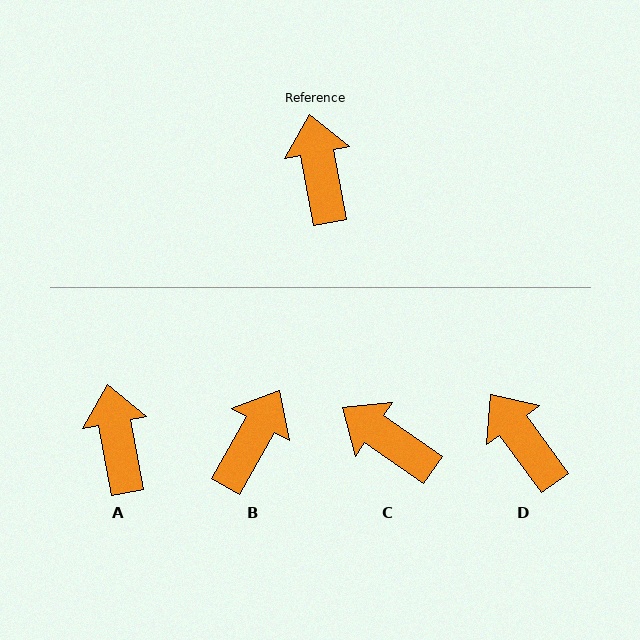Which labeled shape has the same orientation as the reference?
A.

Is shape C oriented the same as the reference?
No, it is off by about 45 degrees.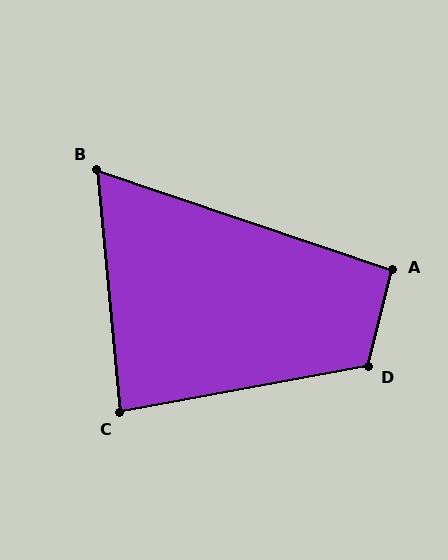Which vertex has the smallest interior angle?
B, at approximately 66 degrees.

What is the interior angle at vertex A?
Approximately 95 degrees (approximately right).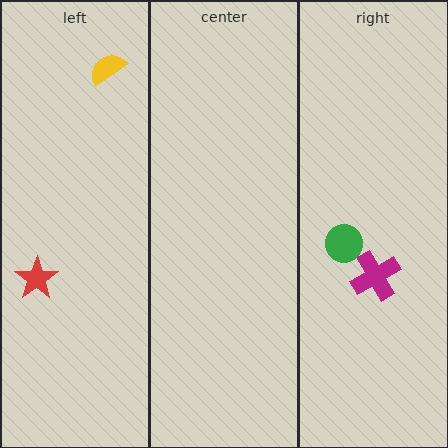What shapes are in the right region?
The magenta cross, the green circle.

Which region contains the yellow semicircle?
The left region.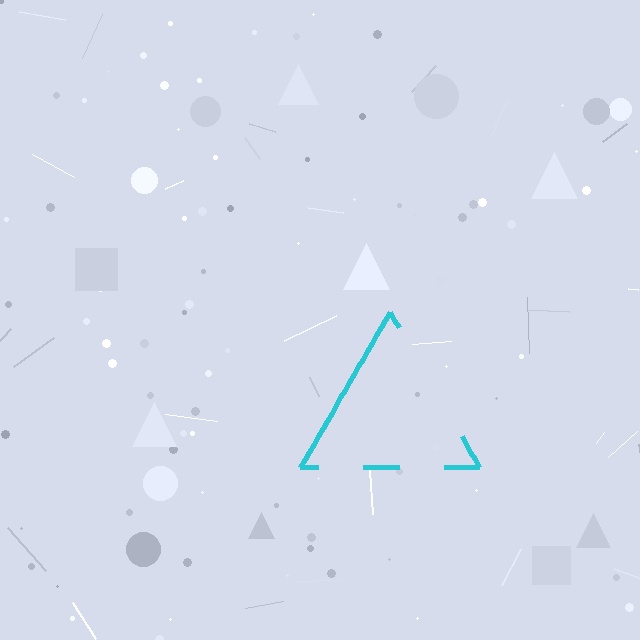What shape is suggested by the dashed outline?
The dashed outline suggests a triangle.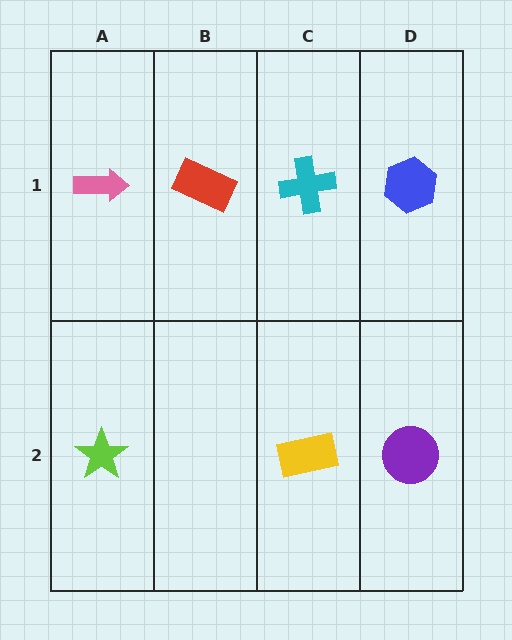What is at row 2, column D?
A purple circle.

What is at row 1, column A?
A pink arrow.